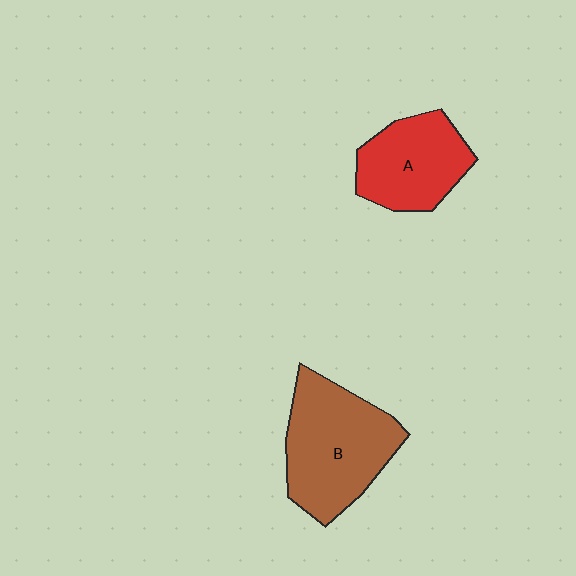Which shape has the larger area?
Shape B (brown).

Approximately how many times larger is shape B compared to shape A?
Approximately 1.4 times.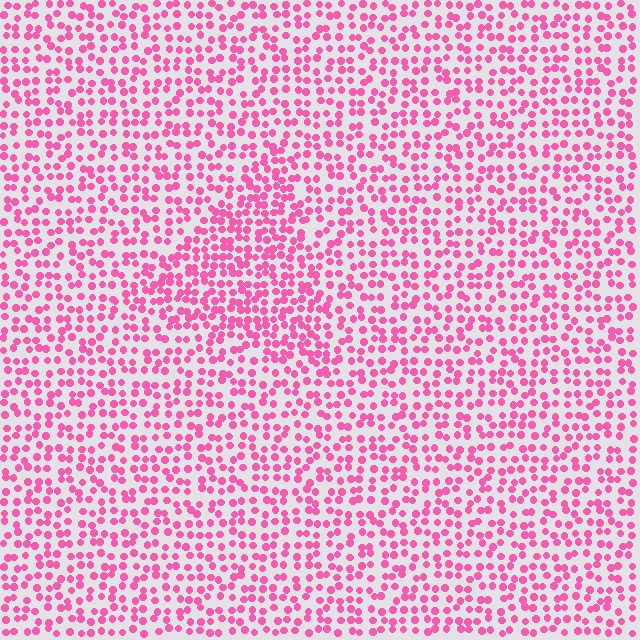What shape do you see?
I see a triangle.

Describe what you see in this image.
The image contains small pink elements arranged at two different densities. A triangle-shaped region is visible where the elements are more densely packed than the surrounding area.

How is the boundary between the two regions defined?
The boundary is defined by a change in element density (approximately 1.5x ratio). All elements are the same color, size, and shape.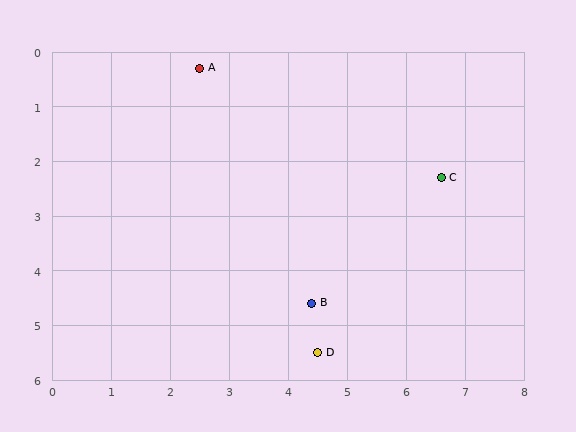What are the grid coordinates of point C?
Point C is at approximately (6.6, 2.3).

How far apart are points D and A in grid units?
Points D and A are about 5.6 grid units apart.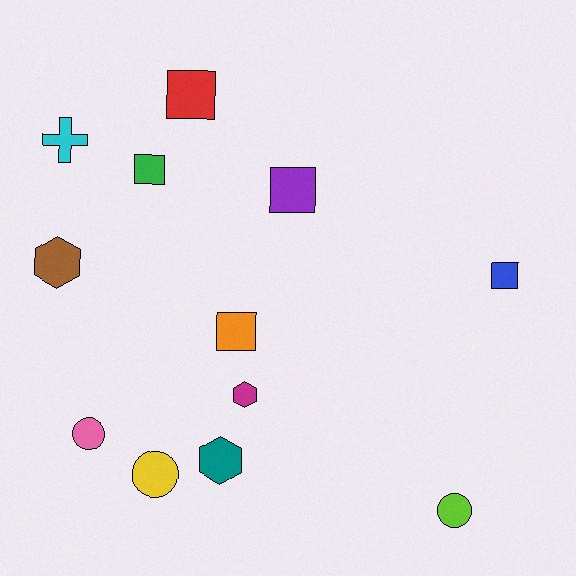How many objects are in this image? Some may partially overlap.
There are 12 objects.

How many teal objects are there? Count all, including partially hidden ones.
There is 1 teal object.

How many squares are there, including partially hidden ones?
There are 5 squares.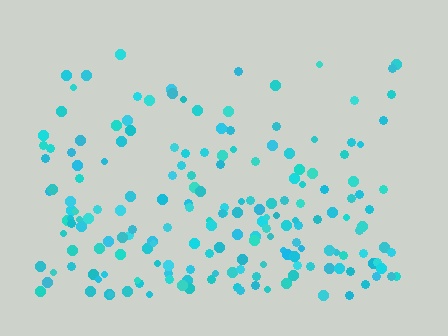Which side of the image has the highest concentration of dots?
The bottom.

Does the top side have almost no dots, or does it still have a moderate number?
Still a moderate number, just noticeably fewer than the bottom.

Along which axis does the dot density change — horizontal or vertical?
Vertical.